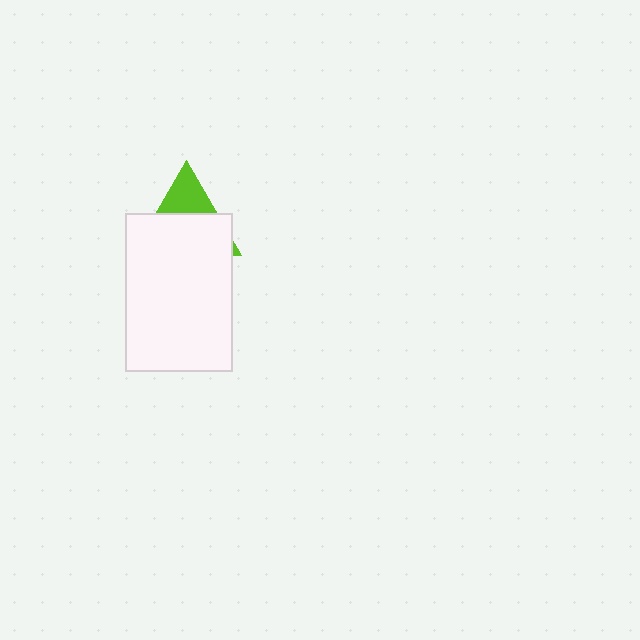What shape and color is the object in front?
The object in front is a white rectangle.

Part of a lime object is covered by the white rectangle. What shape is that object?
It is a triangle.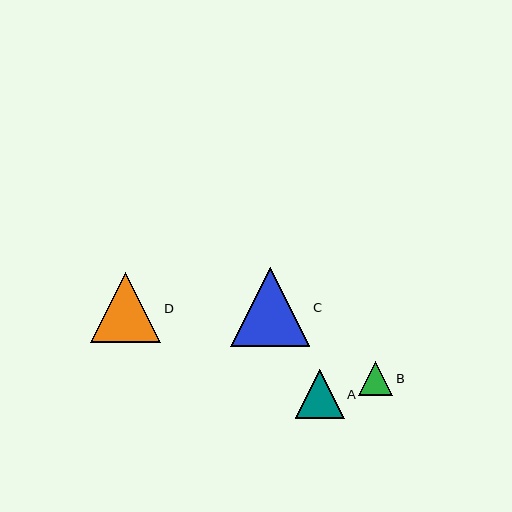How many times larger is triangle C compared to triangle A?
Triangle C is approximately 1.6 times the size of triangle A.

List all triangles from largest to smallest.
From largest to smallest: C, D, A, B.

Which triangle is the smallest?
Triangle B is the smallest with a size of approximately 34 pixels.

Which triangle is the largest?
Triangle C is the largest with a size of approximately 79 pixels.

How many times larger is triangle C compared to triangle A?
Triangle C is approximately 1.6 times the size of triangle A.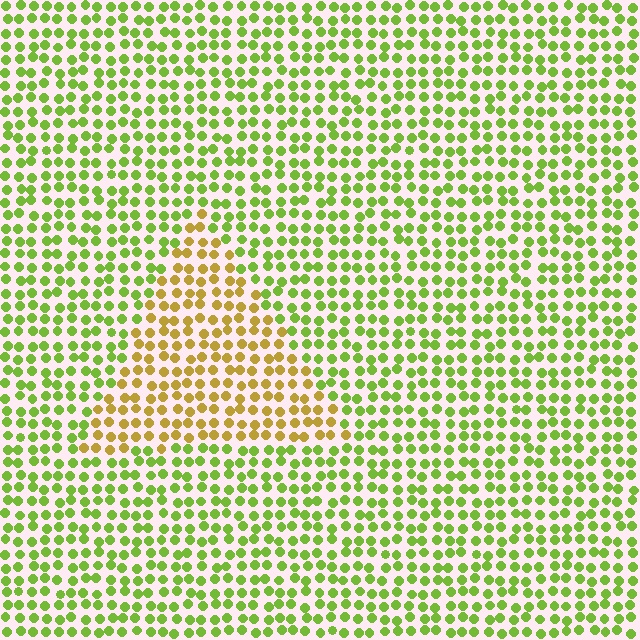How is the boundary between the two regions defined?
The boundary is defined purely by a slight shift in hue (about 45 degrees). Spacing, size, and orientation are identical on both sides.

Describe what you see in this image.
The image is filled with small lime elements in a uniform arrangement. A triangle-shaped region is visible where the elements are tinted to a slightly different hue, forming a subtle color boundary.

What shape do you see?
I see a triangle.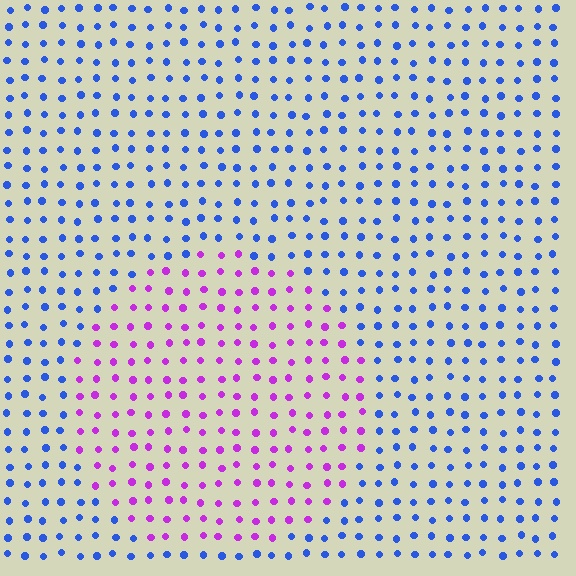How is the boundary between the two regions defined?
The boundary is defined purely by a slight shift in hue (about 67 degrees). Spacing, size, and orientation are identical on both sides.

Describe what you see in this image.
The image is filled with small blue elements in a uniform arrangement. A circle-shaped region is visible where the elements are tinted to a slightly different hue, forming a subtle color boundary.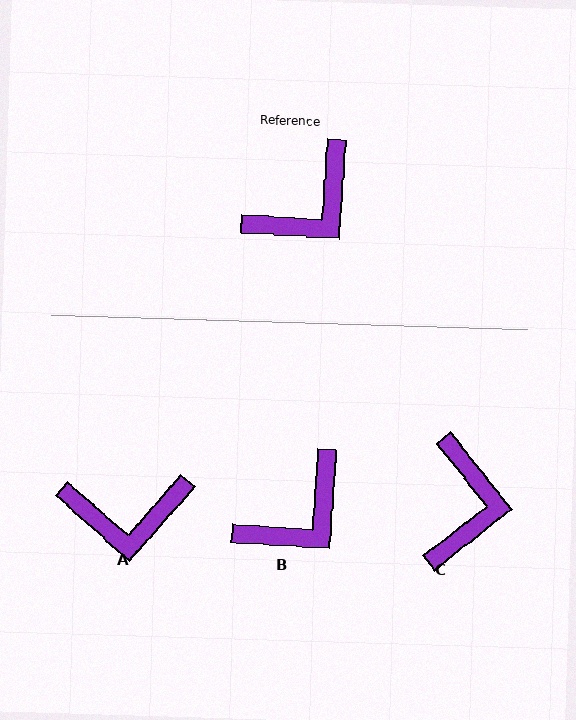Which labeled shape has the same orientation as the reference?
B.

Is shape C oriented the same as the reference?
No, it is off by about 42 degrees.